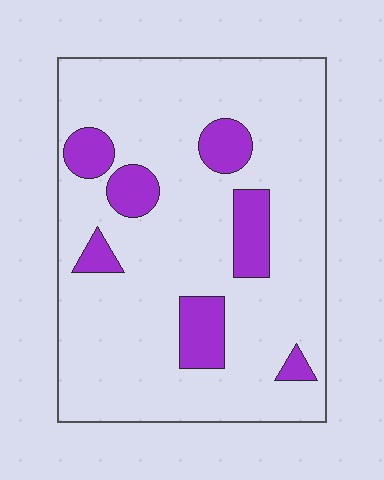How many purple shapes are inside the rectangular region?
7.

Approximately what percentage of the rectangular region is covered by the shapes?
Approximately 15%.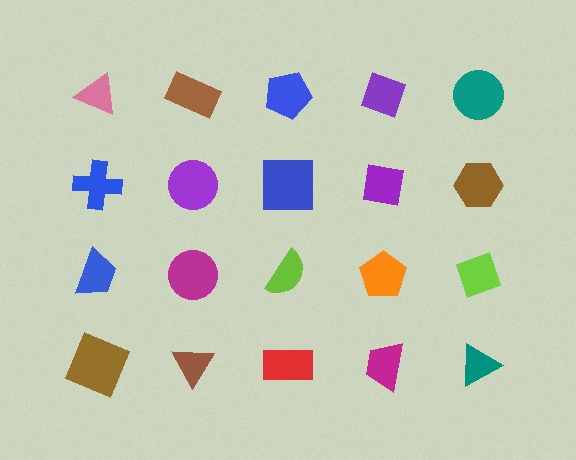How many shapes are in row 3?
5 shapes.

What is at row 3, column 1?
A blue trapezoid.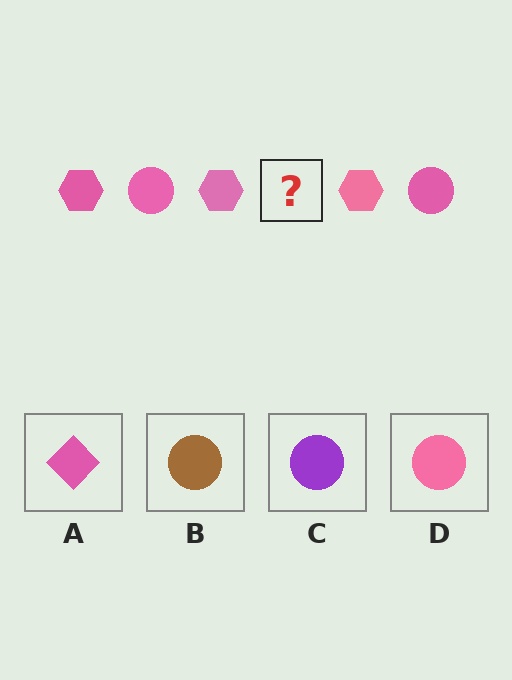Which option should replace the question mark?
Option D.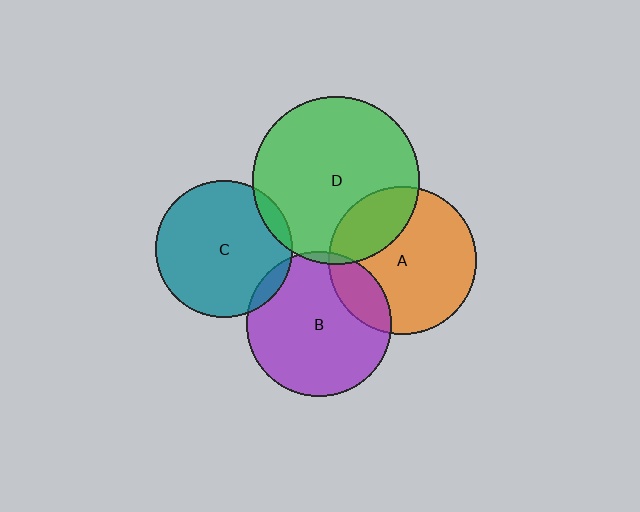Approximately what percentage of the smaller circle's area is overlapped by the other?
Approximately 5%.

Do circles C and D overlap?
Yes.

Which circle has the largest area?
Circle D (green).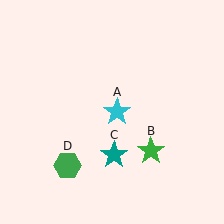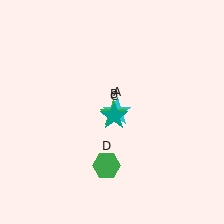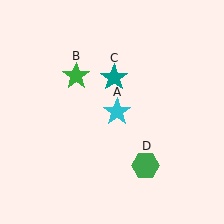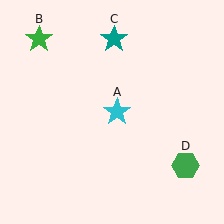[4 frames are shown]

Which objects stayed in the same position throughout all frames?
Cyan star (object A) remained stationary.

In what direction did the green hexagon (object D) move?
The green hexagon (object D) moved right.